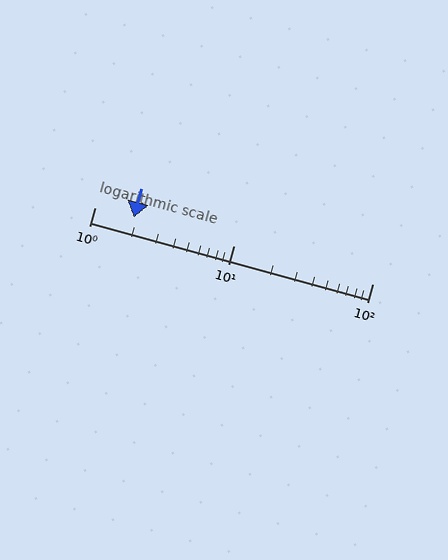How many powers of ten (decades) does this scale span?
The scale spans 2 decades, from 1 to 100.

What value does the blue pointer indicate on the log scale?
The pointer indicates approximately 1.9.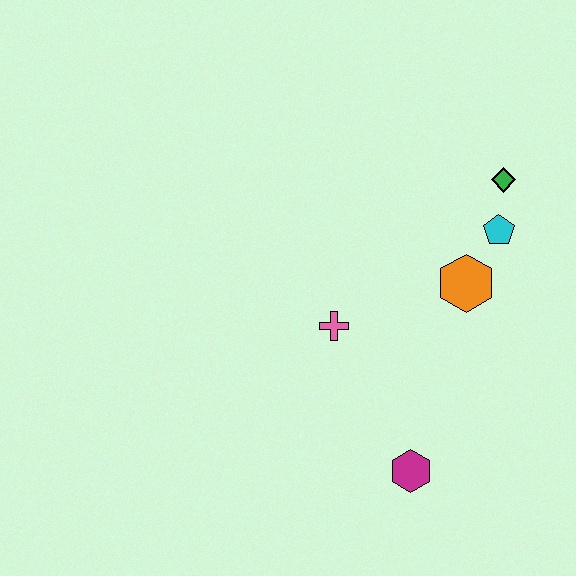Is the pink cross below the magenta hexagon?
No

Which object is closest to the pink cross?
The orange hexagon is closest to the pink cross.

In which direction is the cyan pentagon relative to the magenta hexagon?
The cyan pentagon is above the magenta hexagon.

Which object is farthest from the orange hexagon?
The magenta hexagon is farthest from the orange hexagon.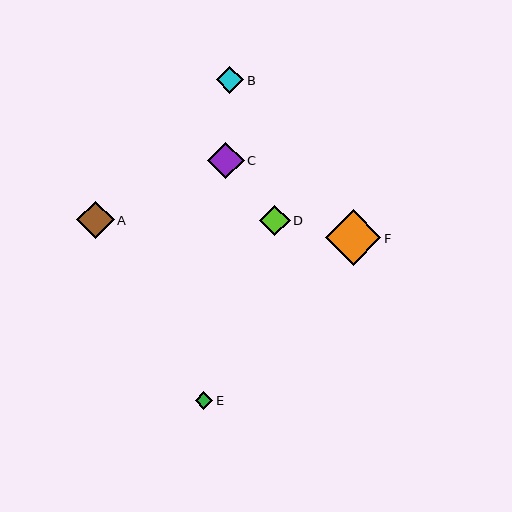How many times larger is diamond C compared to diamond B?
Diamond C is approximately 1.3 times the size of diamond B.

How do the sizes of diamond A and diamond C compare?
Diamond A and diamond C are approximately the same size.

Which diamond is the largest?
Diamond F is the largest with a size of approximately 55 pixels.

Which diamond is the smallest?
Diamond E is the smallest with a size of approximately 18 pixels.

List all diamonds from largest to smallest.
From largest to smallest: F, A, C, D, B, E.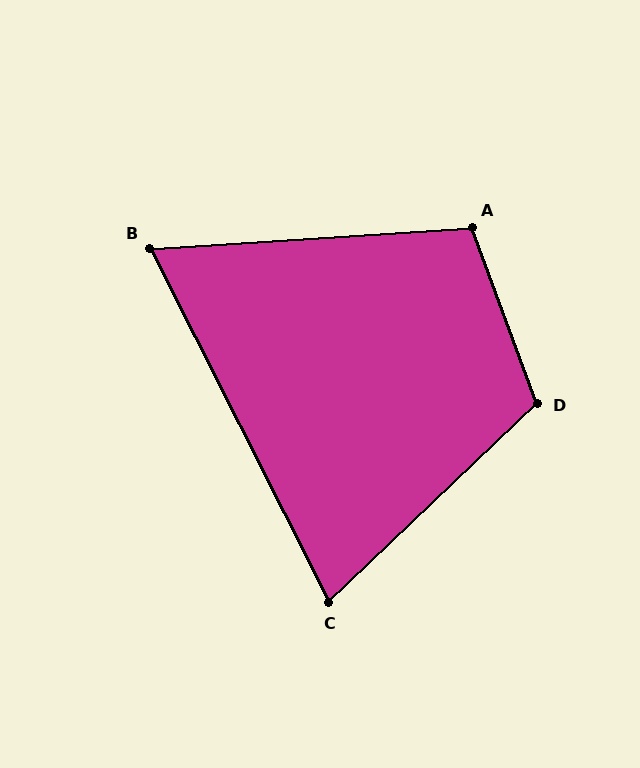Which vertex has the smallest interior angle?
B, at approximately 67 degrees.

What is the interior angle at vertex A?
Approximately 107 degrees (obtuse).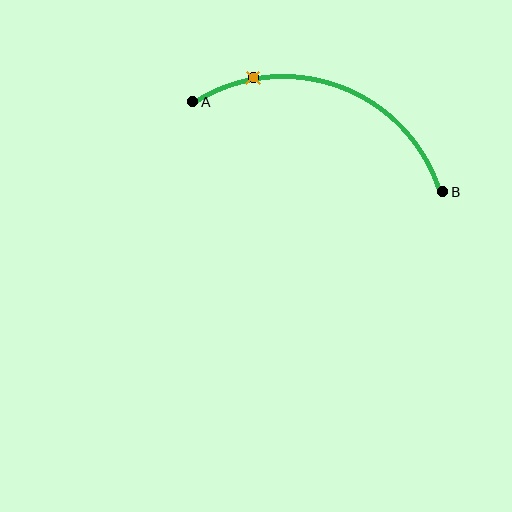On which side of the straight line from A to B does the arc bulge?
The arc bulges above the straight line connecting A and B.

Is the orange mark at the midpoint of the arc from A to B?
No. The orange mark lies on the arc but is closer to endpoint A. The arc midpoint would be at the point on the curve equidistant along the arc from both A and B.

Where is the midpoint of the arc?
The arc midpoint is the point on the curve farthest from the straight line joining A and B. It sits above that line.